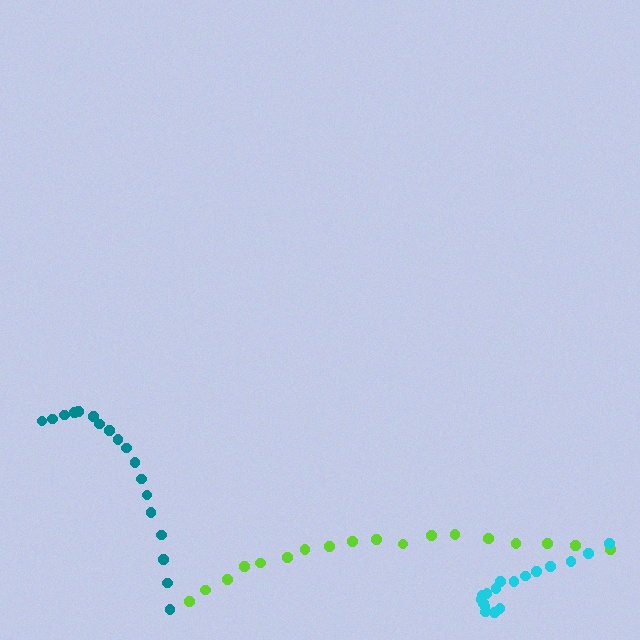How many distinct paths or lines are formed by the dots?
There are 3 distinct paths.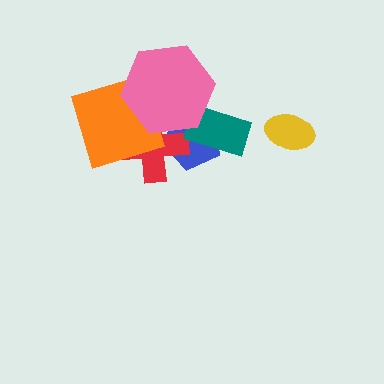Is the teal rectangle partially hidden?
Yes, it is partially covered by another shape.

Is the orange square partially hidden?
Yes, it is partially covered by another shape.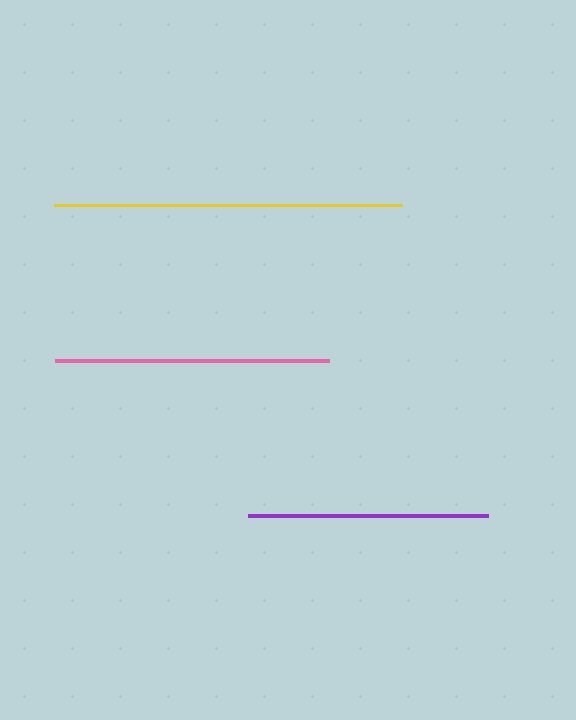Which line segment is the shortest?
The purple line is the shortest at approximately 240 pixels.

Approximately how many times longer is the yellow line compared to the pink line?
The yellow line is approximately 1.3 times the length of the pink line.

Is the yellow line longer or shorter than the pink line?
The yellow line is longer than the pink line.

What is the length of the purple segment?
The purple segment is approximately 240 pixels long.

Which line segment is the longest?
The yellow line is the longest at approximately 347 pixels.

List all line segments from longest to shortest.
From longest to shortest: yellow, pink, purple.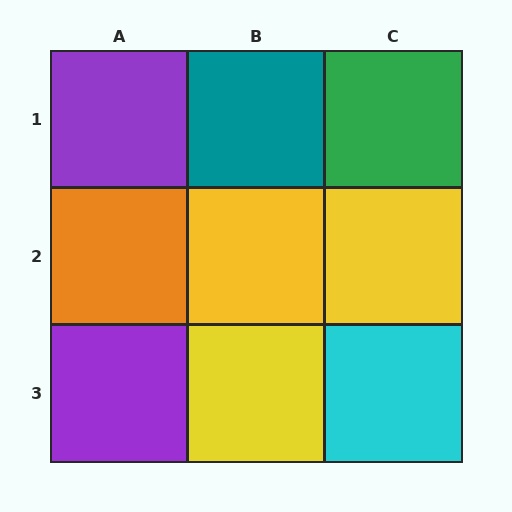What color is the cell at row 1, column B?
Teal.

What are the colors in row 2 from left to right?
Orange, yellow, yellow.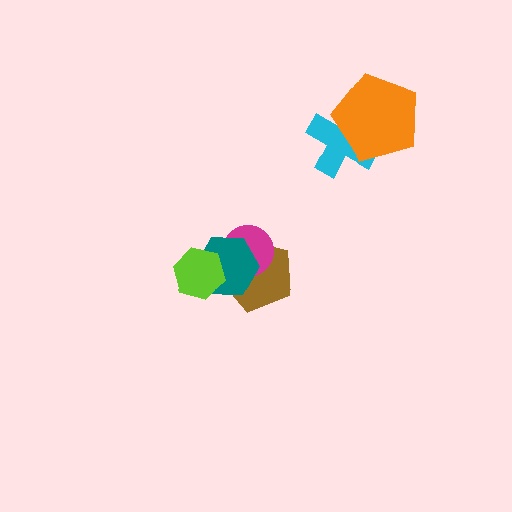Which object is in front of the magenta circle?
The teal hexagon is in front of the magenta circle.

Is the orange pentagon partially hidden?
No, no other shape covers it.